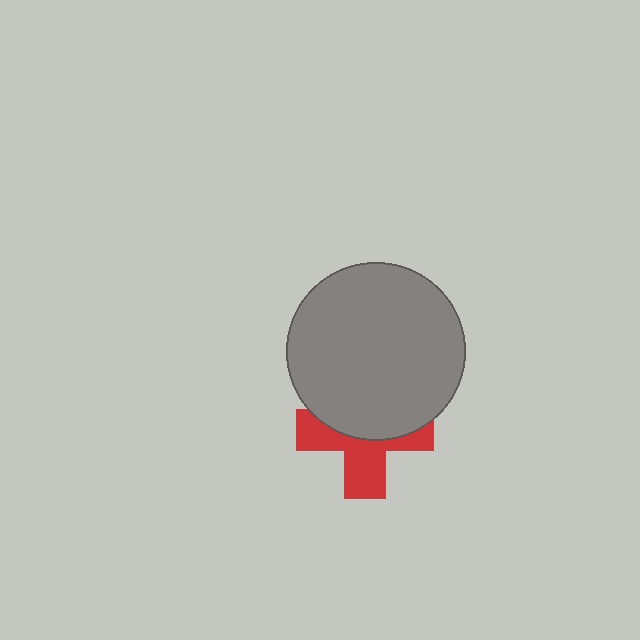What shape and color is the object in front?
The object in front is a gray circle.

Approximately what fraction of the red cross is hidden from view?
Roughly 51% of the red cross is hidden behind the gray circle.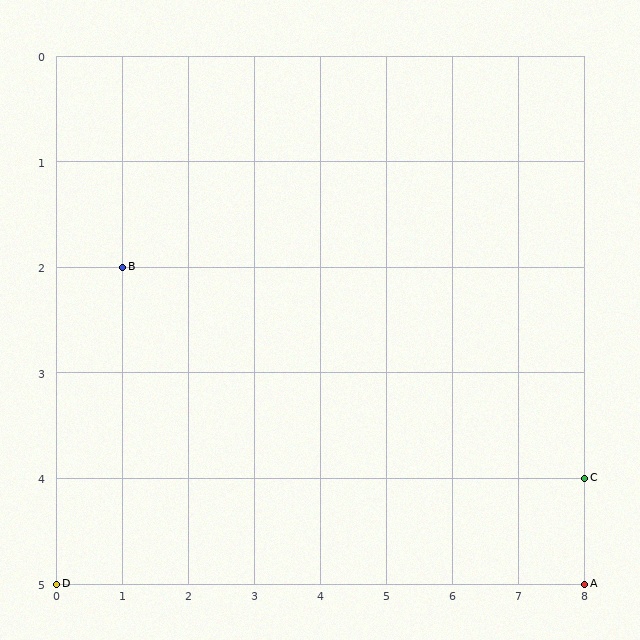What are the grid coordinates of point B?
Point B is at grid coordinates (1, 2).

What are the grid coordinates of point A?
Point A is at grid coordinates (8, 5).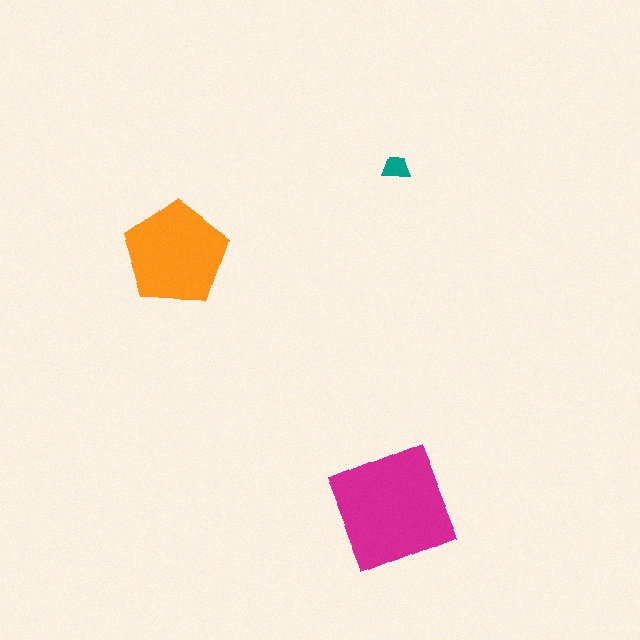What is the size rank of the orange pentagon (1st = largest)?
2nd.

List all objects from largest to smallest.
The magenta square, the orange pentagon, the teal trapezoid.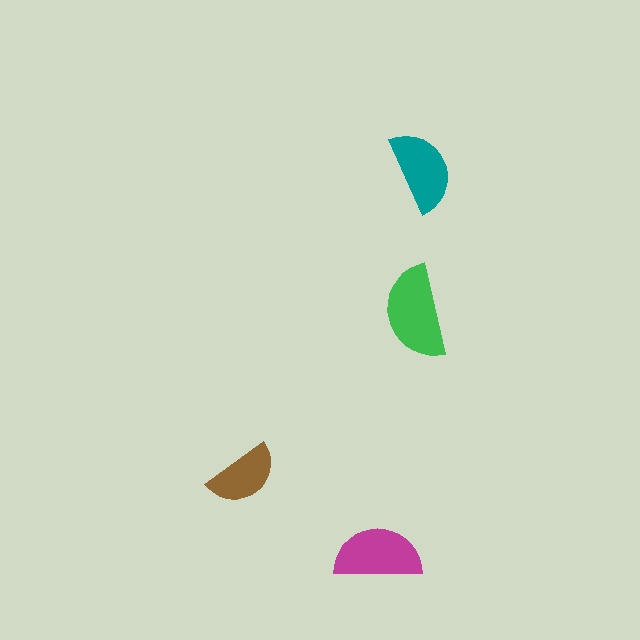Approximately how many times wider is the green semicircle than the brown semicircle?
About 1.5 times wider.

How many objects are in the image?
There are 4 objects in the image.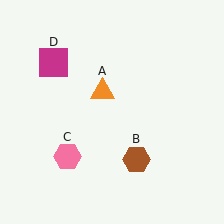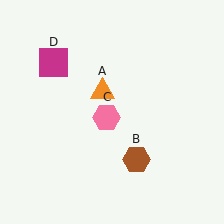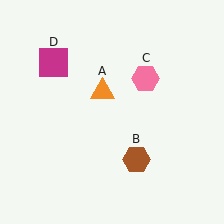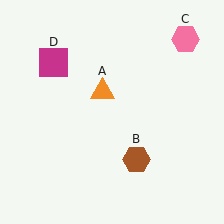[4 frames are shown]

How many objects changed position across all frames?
1 object changed position: pink hexagon (object C).